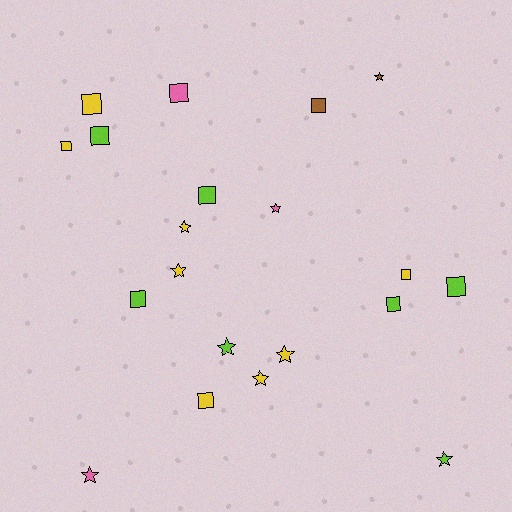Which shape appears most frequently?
Square, with 11 objects.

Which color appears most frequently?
Yellow, with 8 objects.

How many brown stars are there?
There is 1 brown star.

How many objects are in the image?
There are 20 objects.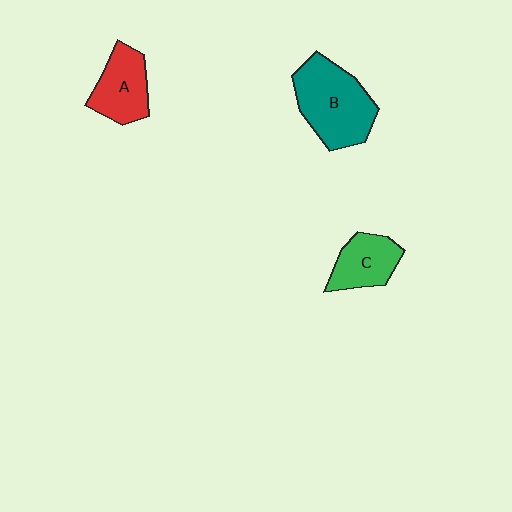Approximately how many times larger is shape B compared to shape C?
Approximately 1.7 times.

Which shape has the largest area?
Shape B (teal).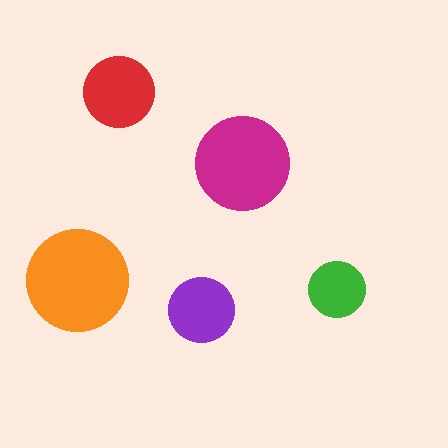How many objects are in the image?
There are 5 objects in the image.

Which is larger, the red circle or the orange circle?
The orange one.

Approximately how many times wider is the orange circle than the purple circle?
About 1.5 times wider.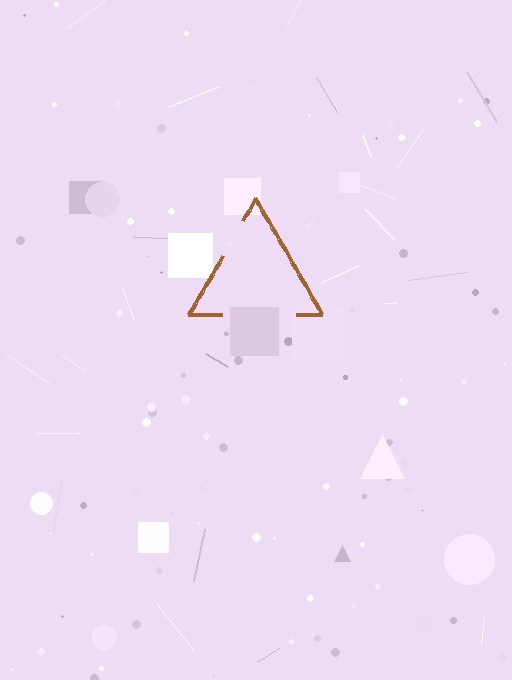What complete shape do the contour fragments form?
The contour fragments form a triangle.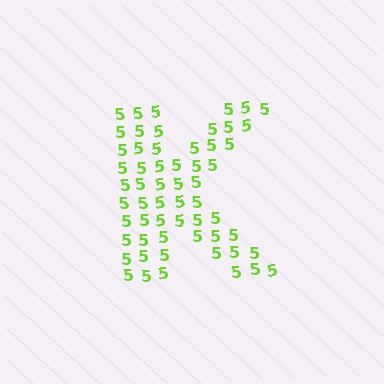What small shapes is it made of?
It is made of small digit 5's.